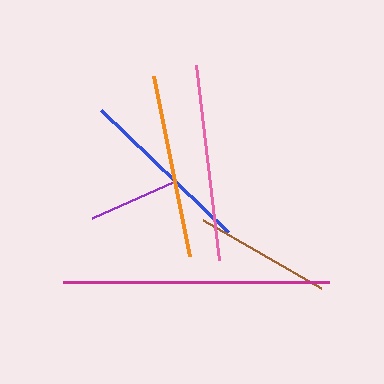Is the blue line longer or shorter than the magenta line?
The magenta line is longer than the blue line.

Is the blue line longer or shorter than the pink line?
The pink line is longer than the blue line.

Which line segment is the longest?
The magenta line is the longest at approximately 266 pixels.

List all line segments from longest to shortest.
From longest to shortest: magenta, pink, orange, blue, brown, purple.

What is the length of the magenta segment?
The magenta segment is approximately 266 pixels long.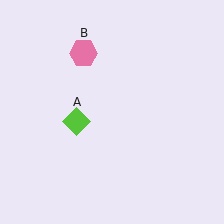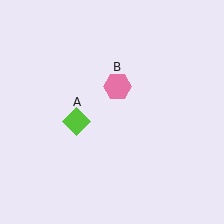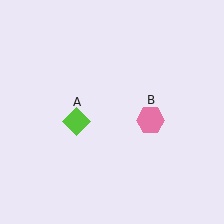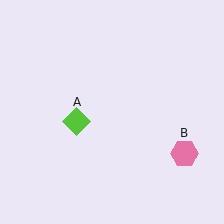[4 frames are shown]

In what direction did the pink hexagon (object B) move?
The pink hexagon (object B) moved down and to the right.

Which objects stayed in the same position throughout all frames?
Lime diamond (object A) remained stationary.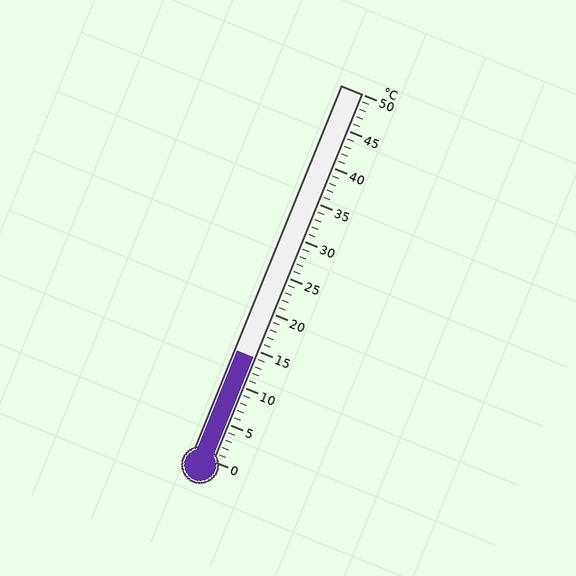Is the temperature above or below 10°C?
The temperature is above 10°C.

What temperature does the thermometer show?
The thermometer shows approximately 14°C.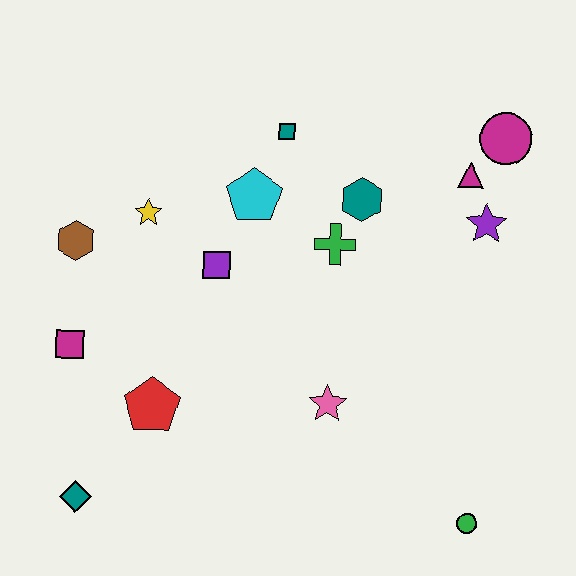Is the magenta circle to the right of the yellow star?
Yes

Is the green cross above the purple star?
No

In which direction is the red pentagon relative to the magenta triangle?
The red pentagon is to the left of the magenta triangle.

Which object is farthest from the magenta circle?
The teal diamond is farthest from the magenta circle.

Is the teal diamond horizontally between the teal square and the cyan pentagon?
No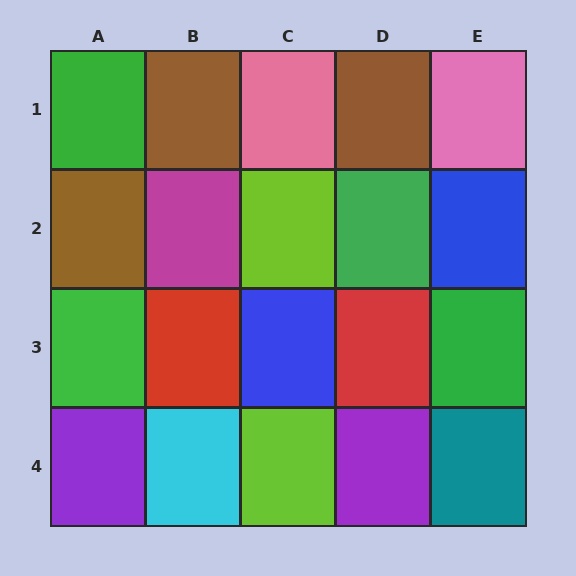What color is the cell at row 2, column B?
Magenta.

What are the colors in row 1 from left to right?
Green, brown, pink, brown, pink.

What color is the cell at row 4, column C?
Lime.